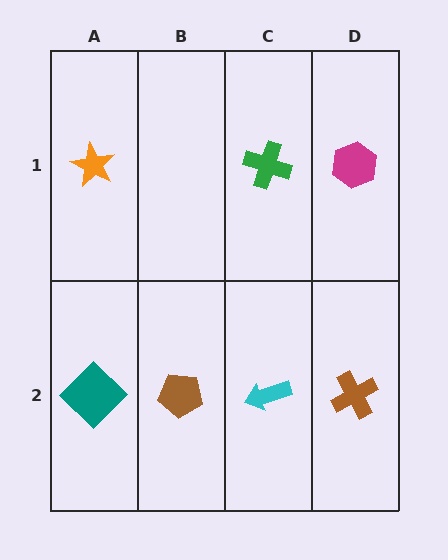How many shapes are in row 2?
4 shapes.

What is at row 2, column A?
A teal diamond.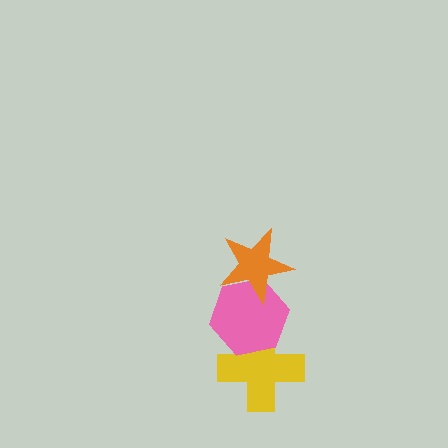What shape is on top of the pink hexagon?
The orange star is on top of the pink hexagon.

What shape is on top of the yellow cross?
The pink hexagon is on top of the yellow cross.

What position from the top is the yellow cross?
The yellow cross is 3rd from the top.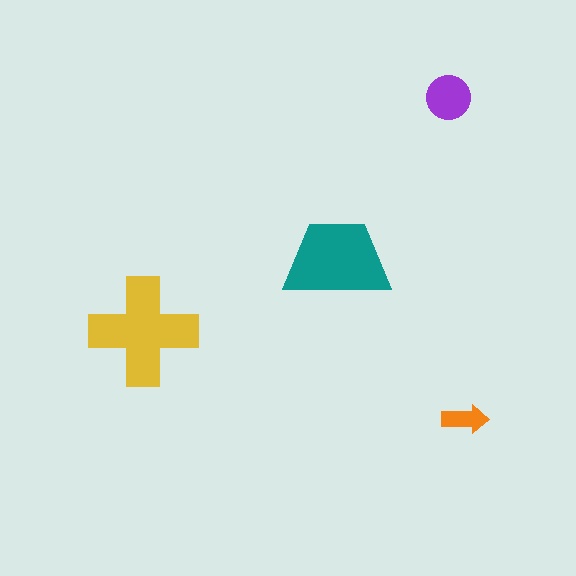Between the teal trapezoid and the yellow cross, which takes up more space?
The yellow cross.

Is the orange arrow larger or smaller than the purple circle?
Smaller.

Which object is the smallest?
The orange arrow.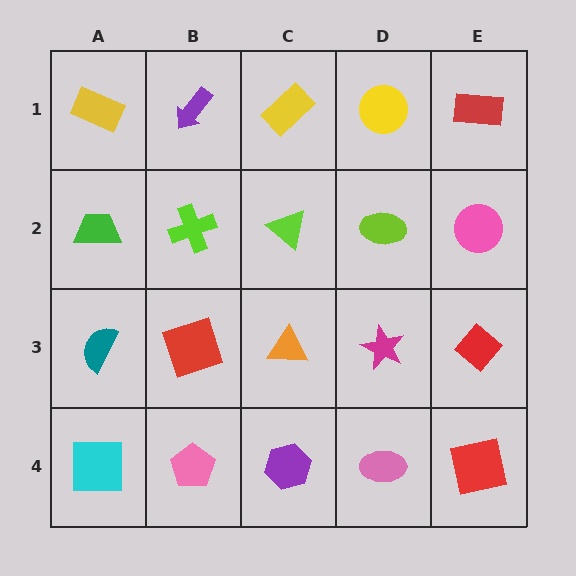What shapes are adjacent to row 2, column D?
A yellow circle (row 1, column D), a magenta star (row 3, column D), a lime triangle (row 2, column C), a pink circle (row 2, column E).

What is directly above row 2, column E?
A red rectangle.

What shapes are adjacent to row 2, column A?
A yellow rectangle (row 1, column A), a teal semicircle (row 3, column A), a lime cross (row 2, column B).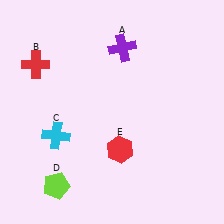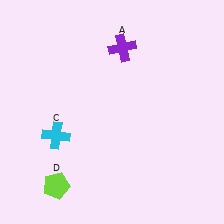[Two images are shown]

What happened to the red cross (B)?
The red cross (B) was removed in Image 2. It was in the top-left area of Image 1.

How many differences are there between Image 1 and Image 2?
There are 2 differences between the two images.